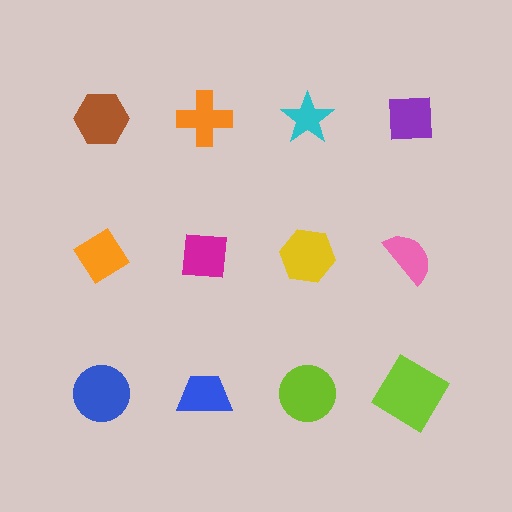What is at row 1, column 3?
A cyan star.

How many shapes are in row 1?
4 shapes.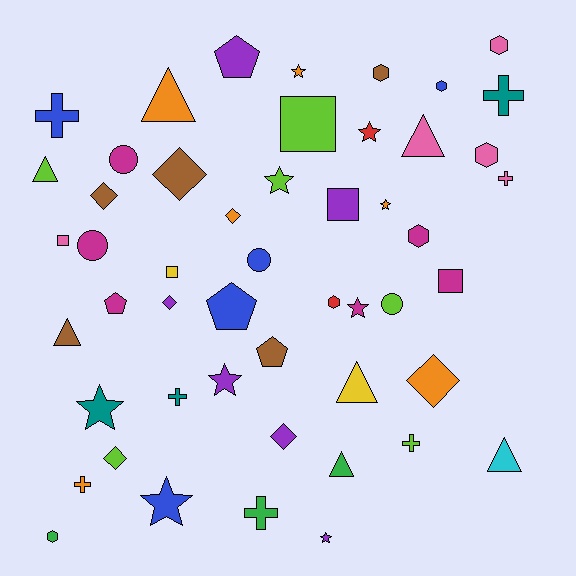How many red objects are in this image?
There are 2 red objects.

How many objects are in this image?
There are 50 objects.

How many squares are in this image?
There are 5 squares.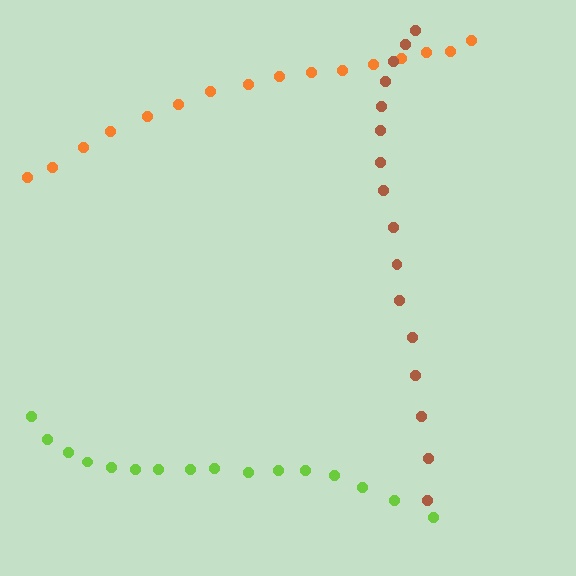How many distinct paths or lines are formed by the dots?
There are 3 distinct paths.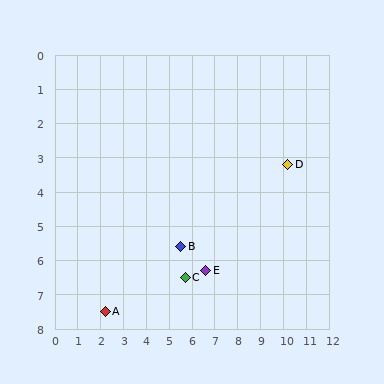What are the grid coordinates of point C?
Point C is at approximately (5.7, 6.5).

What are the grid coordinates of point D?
Point D is at approximately (10.2, 3.2).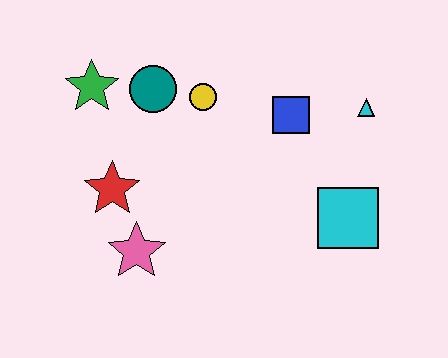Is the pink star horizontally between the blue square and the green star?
Yes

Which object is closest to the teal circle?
The yellow circle is closest to the teal circle.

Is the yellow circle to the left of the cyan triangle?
Yes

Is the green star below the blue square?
No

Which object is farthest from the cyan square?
The green star is farthest from the cyan square.